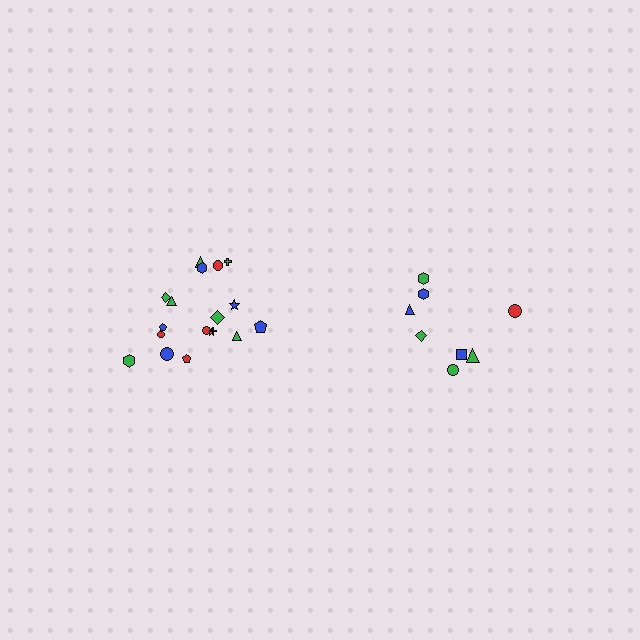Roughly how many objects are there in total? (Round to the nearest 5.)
Roughly 25 objects in total.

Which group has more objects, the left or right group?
The left group.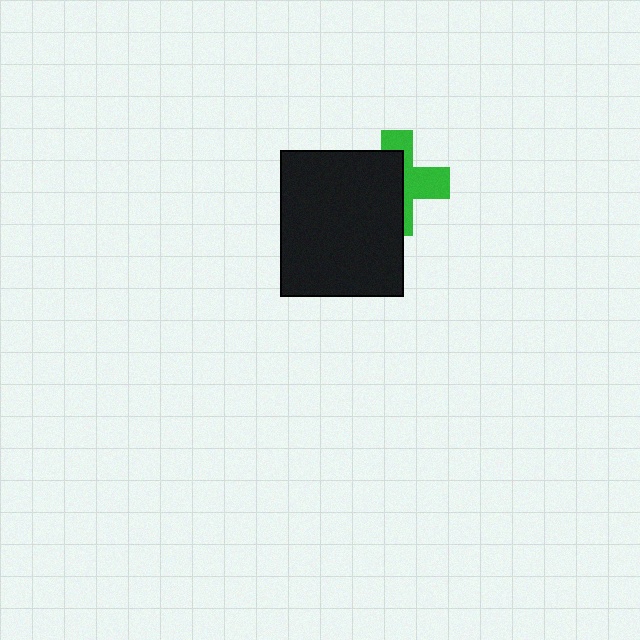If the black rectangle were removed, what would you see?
You would see the complete green cross.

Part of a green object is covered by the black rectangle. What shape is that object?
It is a cross.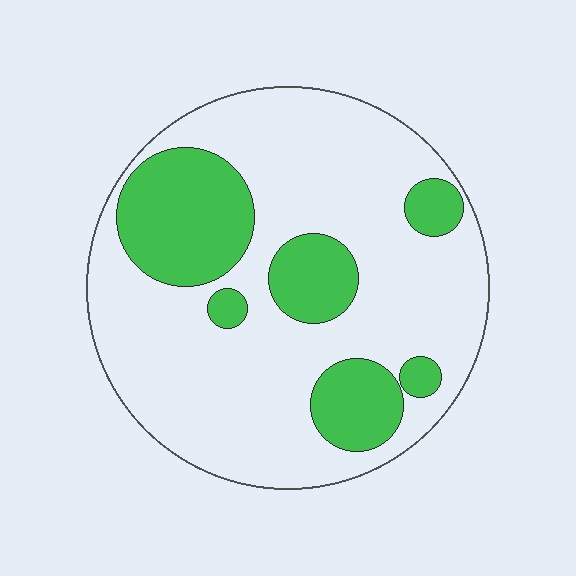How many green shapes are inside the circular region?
6.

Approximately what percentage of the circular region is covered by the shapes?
Approximately 25%.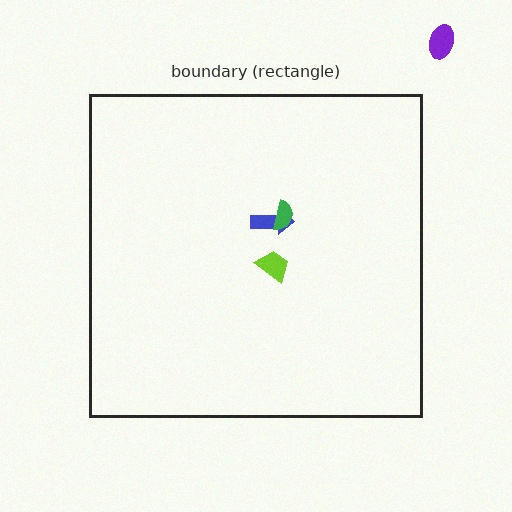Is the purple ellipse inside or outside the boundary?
Outside.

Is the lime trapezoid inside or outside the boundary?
Inside.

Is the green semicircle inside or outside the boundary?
Inside.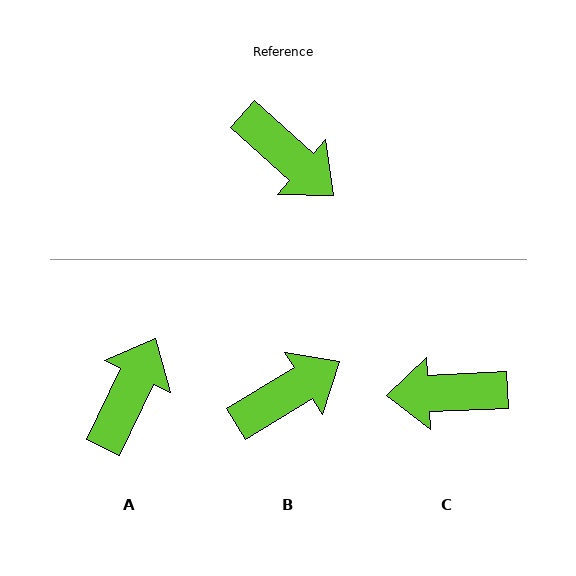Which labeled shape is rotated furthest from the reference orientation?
C, about 136 degrees away.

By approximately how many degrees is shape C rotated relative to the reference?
Approximately 136 degrees clockwise.